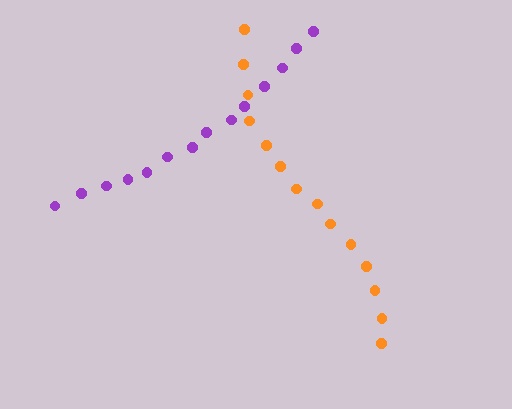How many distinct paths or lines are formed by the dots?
There are 2 distinct paths.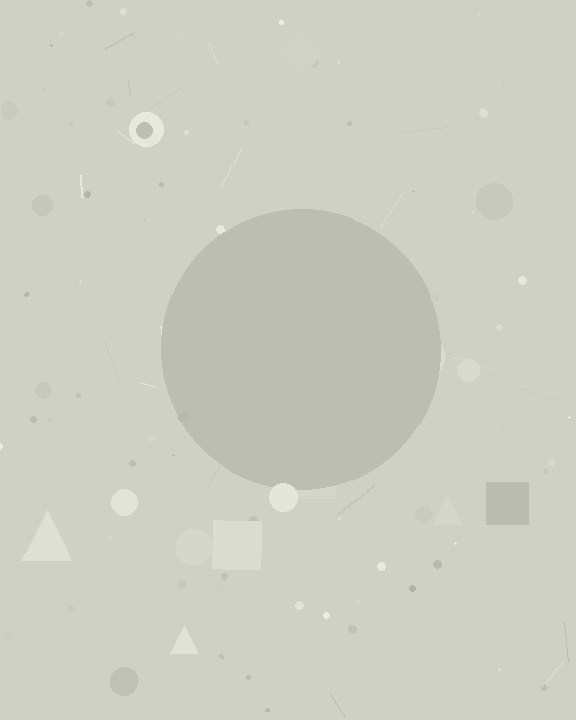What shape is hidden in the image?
A circle is hidden in the image.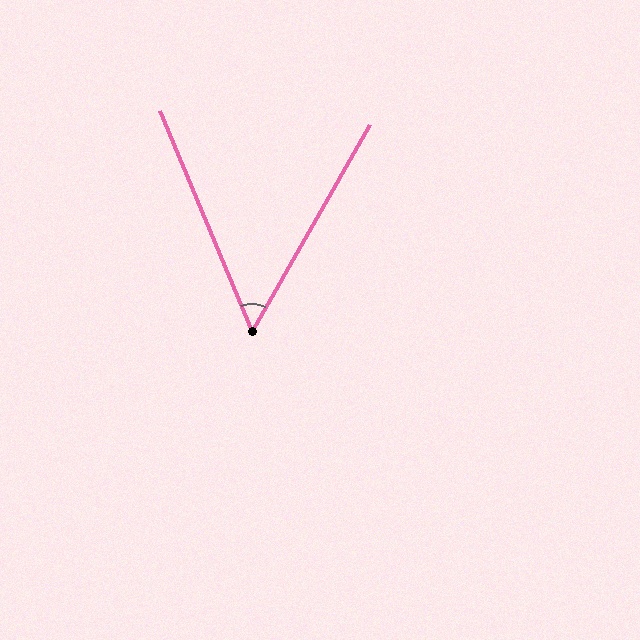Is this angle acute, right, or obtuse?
It is acute.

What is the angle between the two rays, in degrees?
Approximately 52 degrees.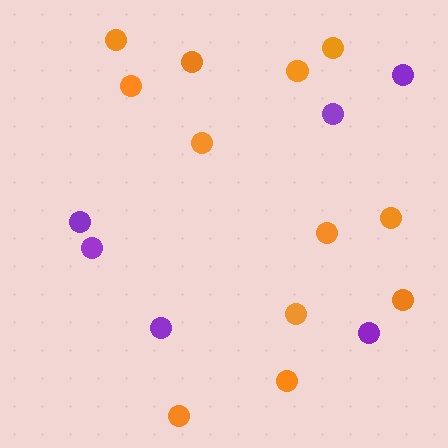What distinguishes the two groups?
There are 2 groups: one group of purple circles (6) and one group of orange circles (12).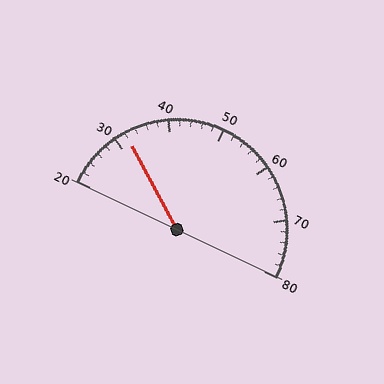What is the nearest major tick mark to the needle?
The nearest major tick mark is 30.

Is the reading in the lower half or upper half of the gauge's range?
The reading is in the lower half of the range (20 to 80).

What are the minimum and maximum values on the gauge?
The gauge ranges from 20 to 80.